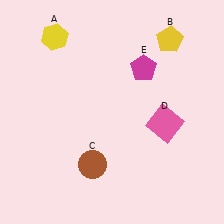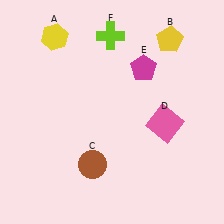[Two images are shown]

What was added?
A lime cross (F) was added in Image 2.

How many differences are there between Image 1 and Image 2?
There is 1 difference between the two images.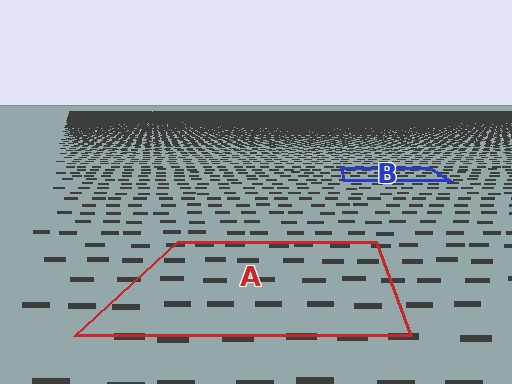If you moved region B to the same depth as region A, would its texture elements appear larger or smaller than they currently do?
They would appear larger. At a closer depth, the same texture elements are projected at a bigger on-screen size.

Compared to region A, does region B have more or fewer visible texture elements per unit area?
Region B has more texture elements per unit area — they are packed more densely because it is farther away.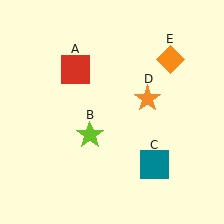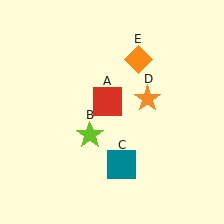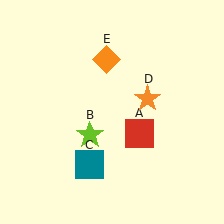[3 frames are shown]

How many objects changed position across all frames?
3 objects changed position: red square (object A), teal square (object C), orange diamond (object E).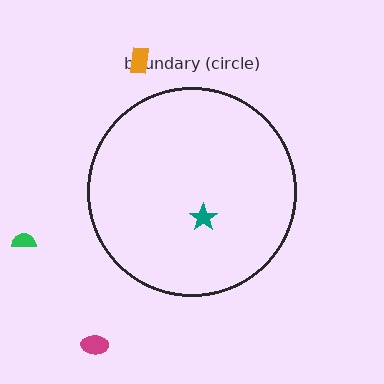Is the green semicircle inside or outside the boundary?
Outside.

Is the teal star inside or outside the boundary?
Inside.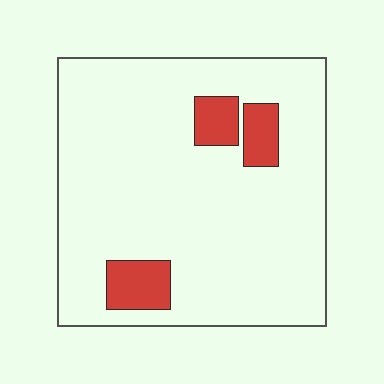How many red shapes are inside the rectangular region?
3.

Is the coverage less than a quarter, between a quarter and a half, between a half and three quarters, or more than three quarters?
Less than a quarter.